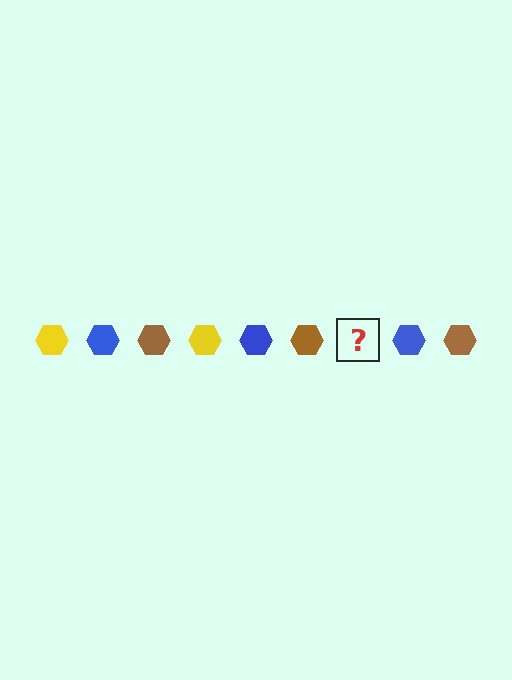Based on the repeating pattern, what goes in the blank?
The blank should be a yellow hexagon.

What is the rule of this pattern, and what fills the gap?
The rule is that the pattern cycles through yellow, blue, brown hexagons. The gap should be filled with a yellow hexagon.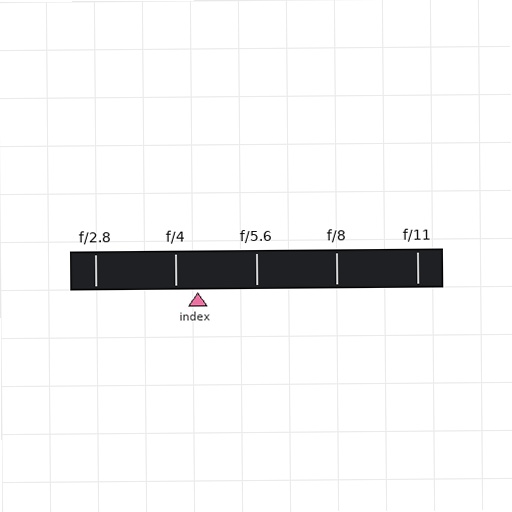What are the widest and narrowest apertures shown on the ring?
The widest aperture shown is f/2.8 and the narrowest is f/11.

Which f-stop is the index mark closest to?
The index mark is closest to f/4.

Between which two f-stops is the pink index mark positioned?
The index mark is between f/4 and f/5.6.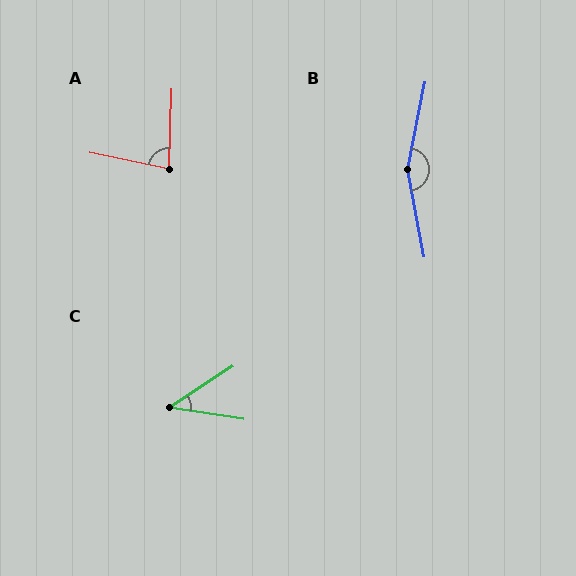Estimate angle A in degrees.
Approximately 80 degrees.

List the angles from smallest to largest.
C (42°), A (80°), B (158°).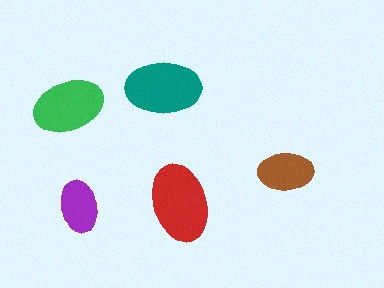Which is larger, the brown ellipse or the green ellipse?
The green one.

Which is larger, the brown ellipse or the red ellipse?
The red one.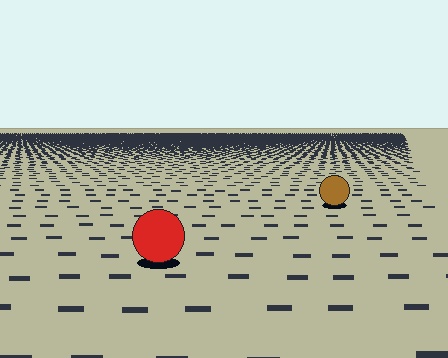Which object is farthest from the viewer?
The brown circle is farthest from the viewer. It appears smaller and the ground texture around it is denser.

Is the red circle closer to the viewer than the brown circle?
Yes. The red circle is closer — you can tell from the texture gradient: the ground texture is coarser near it.